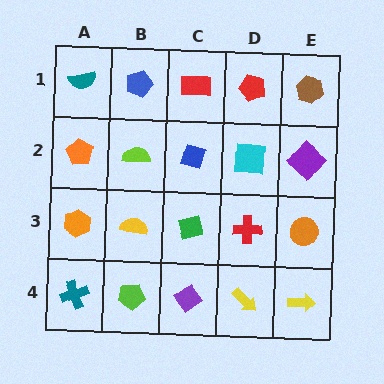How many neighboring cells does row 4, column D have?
3.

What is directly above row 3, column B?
A lime semicircle.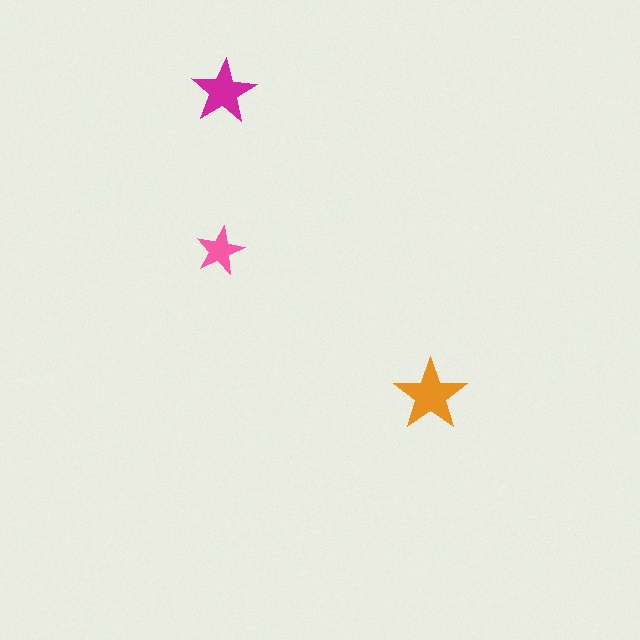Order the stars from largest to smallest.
the orange one, the magenta one, the pink one.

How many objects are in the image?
There are 3 objects in the image.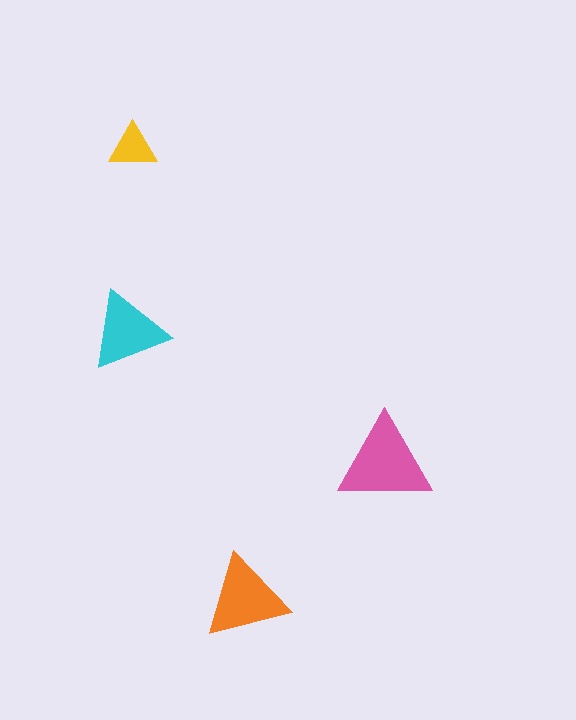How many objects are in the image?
There are 4 objects in the image.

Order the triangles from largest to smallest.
the pink one, the orange one, the cyan one, the yellow one.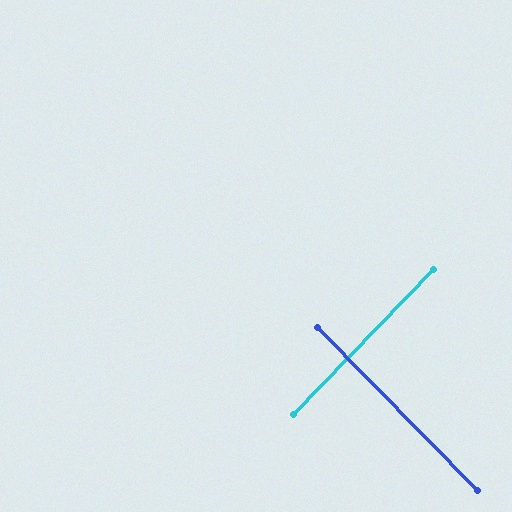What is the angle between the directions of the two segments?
Approximately 89 degrees.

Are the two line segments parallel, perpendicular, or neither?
Perpendicular — they meet at approximately 89°.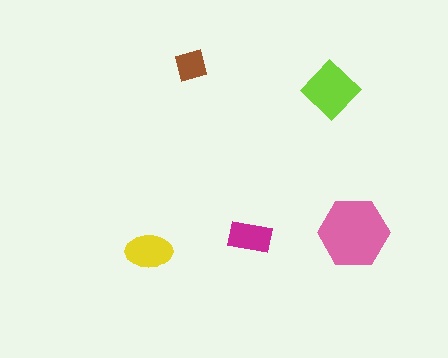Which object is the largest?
The pink hexagon.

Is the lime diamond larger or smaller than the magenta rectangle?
Larger.